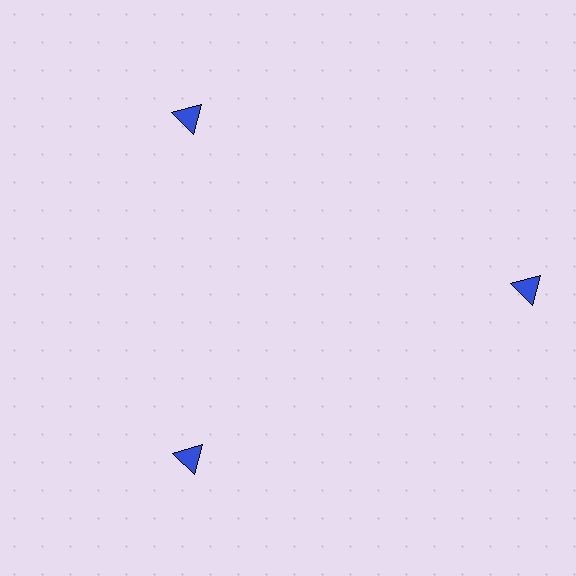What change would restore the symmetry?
The symmetry would be restored by moving it inward, back onto the ring so that all 3 triangles sit at equal angles and equal distance from the center.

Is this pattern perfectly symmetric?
No. The 3 blue triangles are arranged in a ring, but one element near the 3 o'clock position is pushed outward from the center, breaking the 3-fold rotational symmetry.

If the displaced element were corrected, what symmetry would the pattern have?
It would have 3-fold rotational symmetry — the pattern would map onto itself every 120 degrees.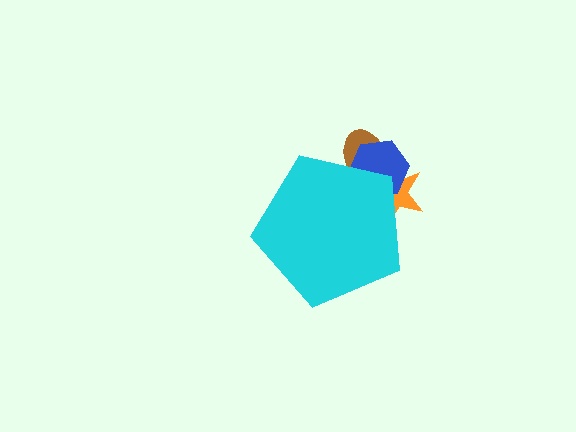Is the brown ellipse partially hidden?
Yes, the brown ellipse is partially hidden behind the cyan pentagon.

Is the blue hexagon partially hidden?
Yes, the blue hexagon is partially hidden behind the cyan pentagon.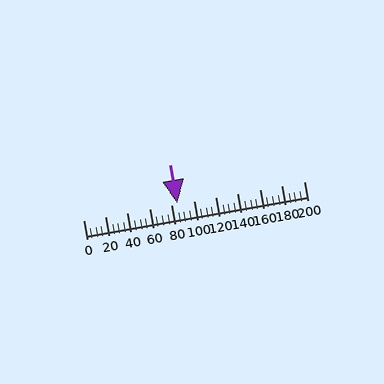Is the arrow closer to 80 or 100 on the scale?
The arrow is closer to 80.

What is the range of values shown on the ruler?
The ruler shows values from 0 to 200.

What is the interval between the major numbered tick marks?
The major tick marks are spaced 20 units apart.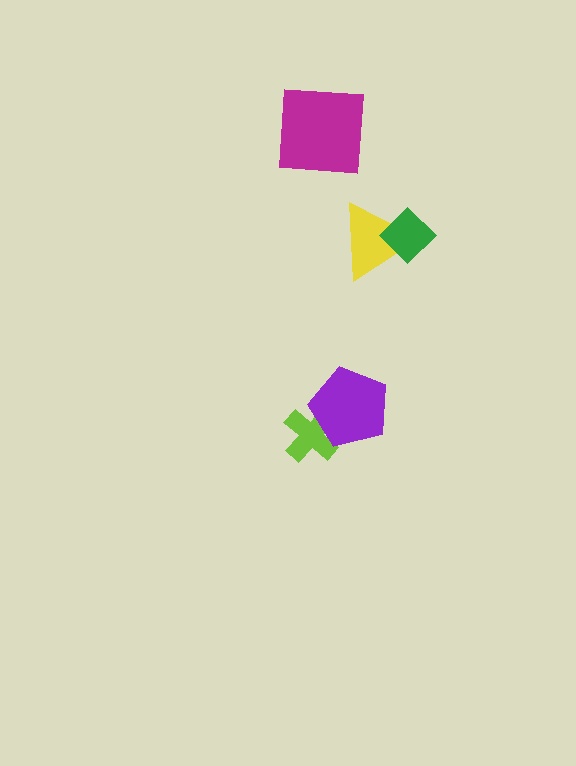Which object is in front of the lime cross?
The purple pentagon is in front of the lime cross.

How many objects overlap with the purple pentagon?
1 object overlaps with the purple pentagon.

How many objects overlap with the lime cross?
1 object overlaps with the lime cross.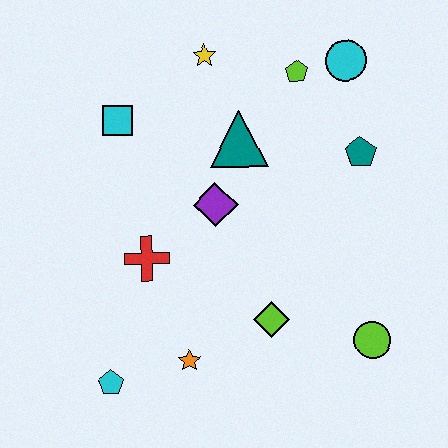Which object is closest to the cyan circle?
The lime pentagon is closest to the cyan circle.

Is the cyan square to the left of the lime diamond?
Yes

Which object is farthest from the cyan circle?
The cyan pentagon is farthest from the cyan circle.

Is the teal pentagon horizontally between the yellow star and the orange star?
No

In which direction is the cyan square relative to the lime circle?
The cyan square is to the left of the lime circle.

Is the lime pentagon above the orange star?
Yes